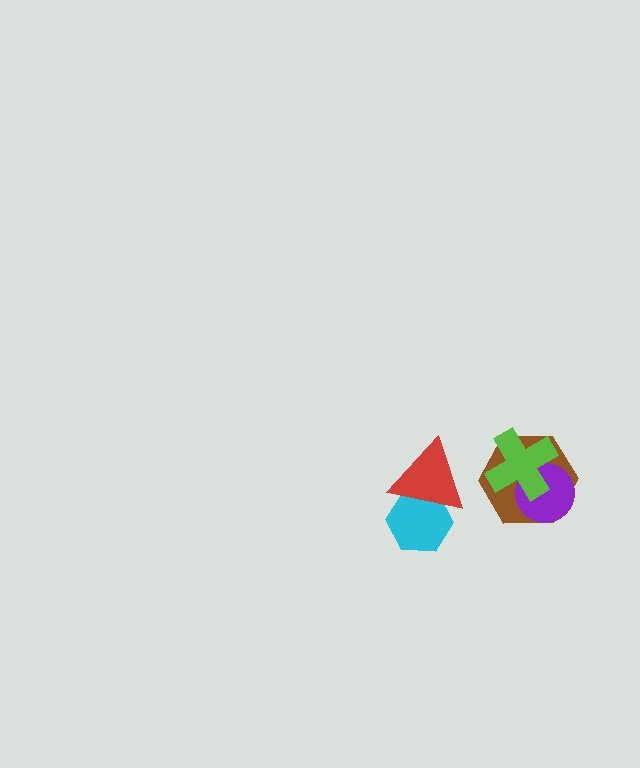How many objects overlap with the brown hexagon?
2 objects overlap with the brown hexagon.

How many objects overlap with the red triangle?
1 object overlaps with the red triangle.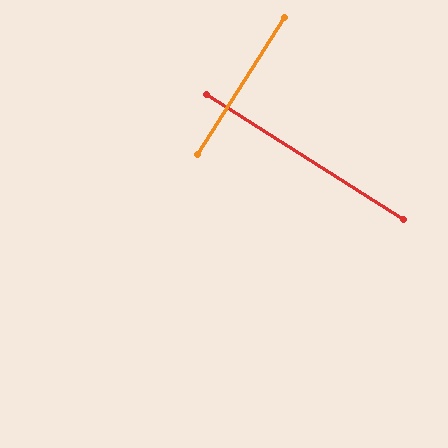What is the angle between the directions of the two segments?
Approximately 90 degrees.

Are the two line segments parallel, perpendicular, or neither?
Perpendicular — they meet at approximately 90°.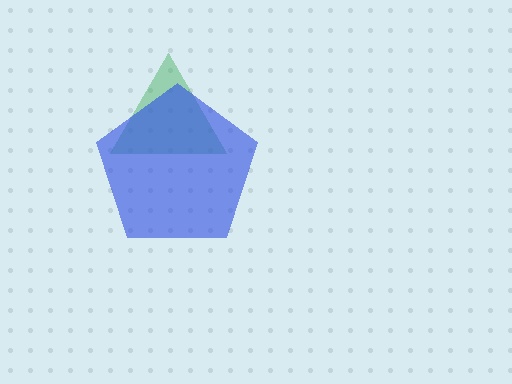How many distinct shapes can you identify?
There are 2 distinct shapes: a green triangle, a blue pentagon.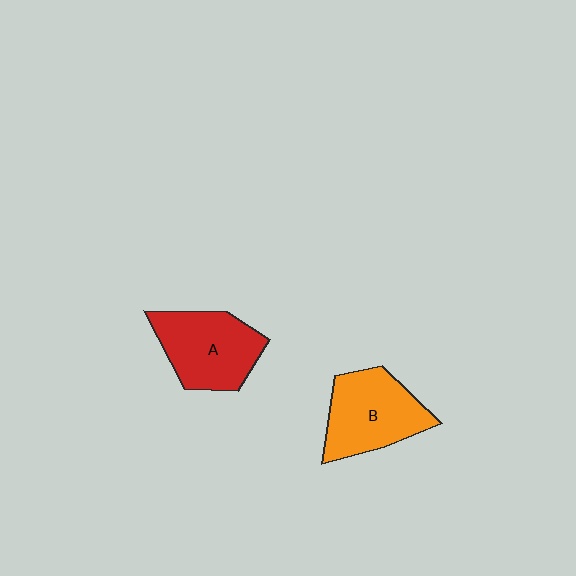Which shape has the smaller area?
Shape A (red).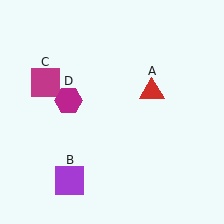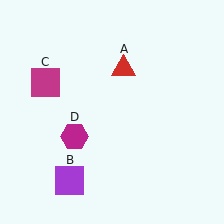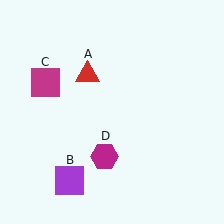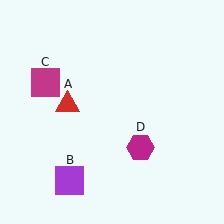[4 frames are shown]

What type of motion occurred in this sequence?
The red triangle (object A), magenta hexagon (object D) rotated counterclockwise around the center of the scene.